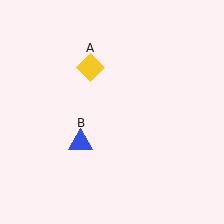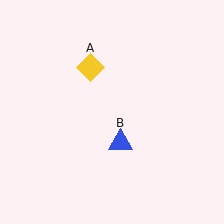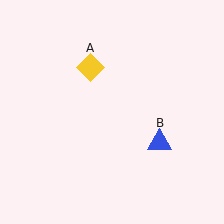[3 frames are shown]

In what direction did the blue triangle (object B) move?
The blue triangle (object B) moved right.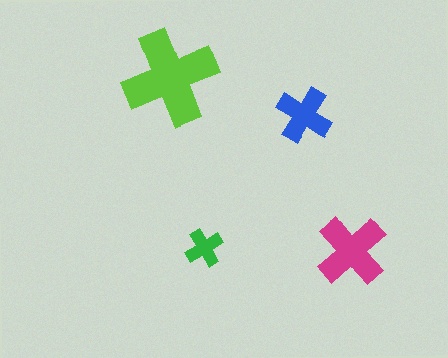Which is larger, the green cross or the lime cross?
The lime one.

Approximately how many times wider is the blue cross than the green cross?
About 1.5 times wider.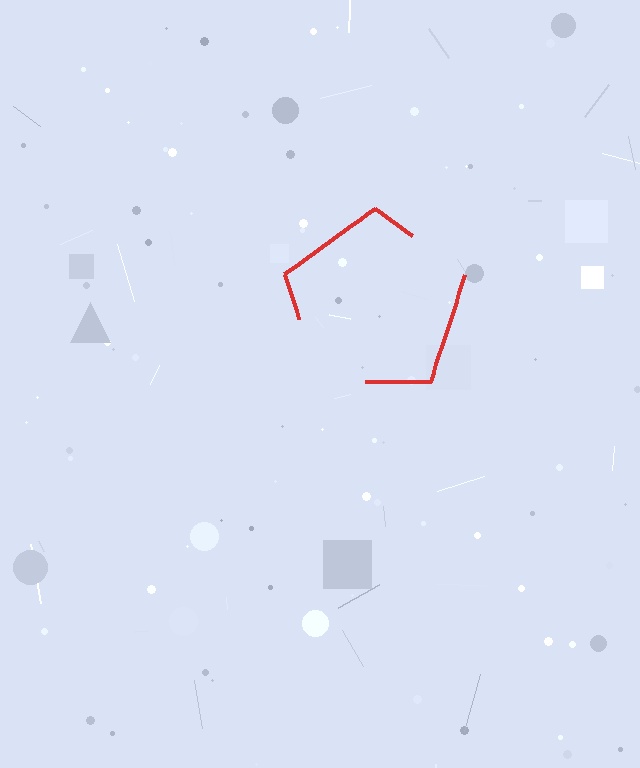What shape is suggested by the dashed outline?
The dashed outline suggests a pentagon.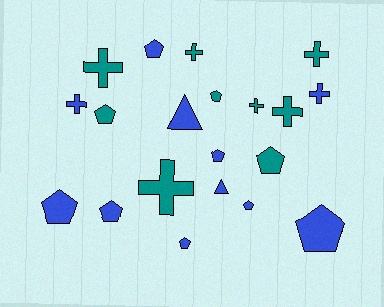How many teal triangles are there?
There are no teal triangles.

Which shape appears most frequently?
Pentagon, with 10 objects.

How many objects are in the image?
There are 20 objects.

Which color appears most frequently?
Blue, with 11 objects.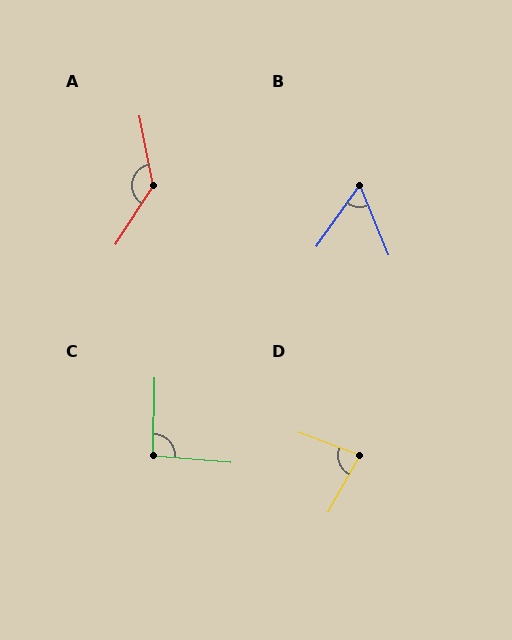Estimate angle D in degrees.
Approximately 81 degrees.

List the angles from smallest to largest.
B (58°), D (81°), C (94°), A (136°).